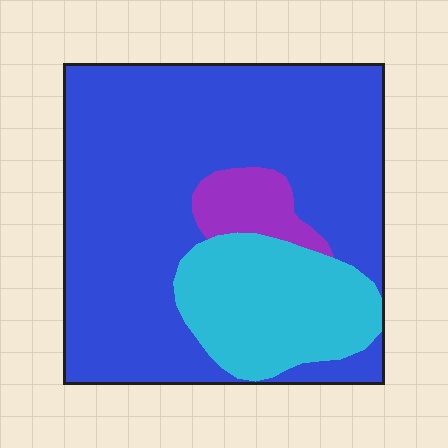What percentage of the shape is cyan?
Cyan covers about 20% of the shape.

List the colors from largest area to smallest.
From largest to smallest: blue, cyan, purple.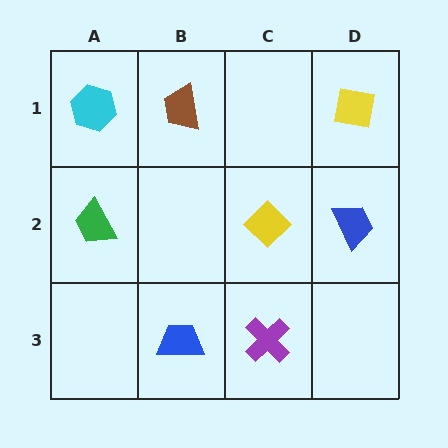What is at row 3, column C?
A purple cross.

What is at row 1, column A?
A cyan hexagon.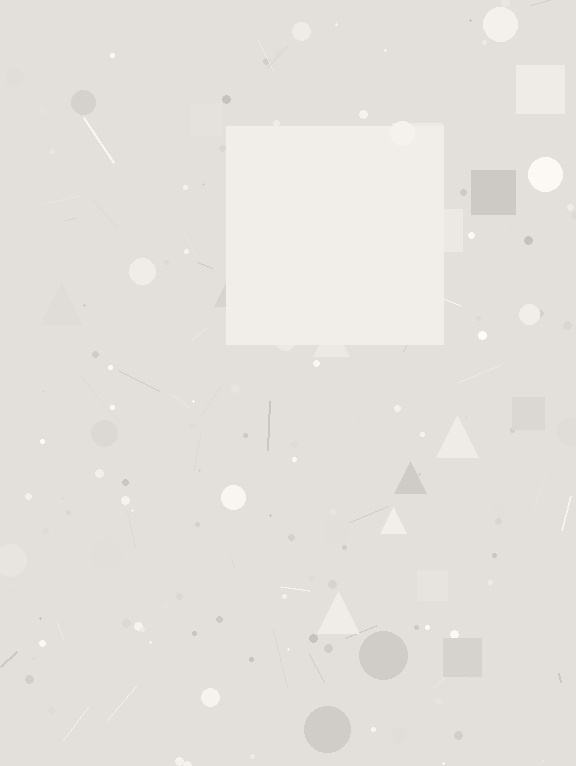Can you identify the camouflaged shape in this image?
The camouflaged shape is a square.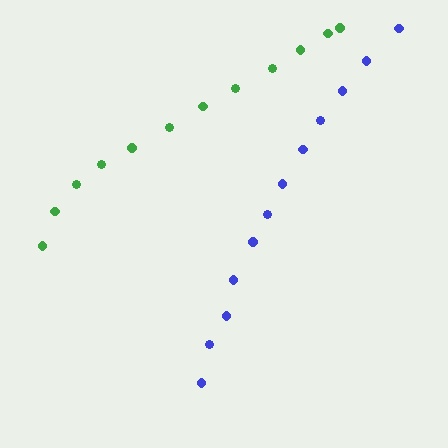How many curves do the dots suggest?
There are 2 distinct paths.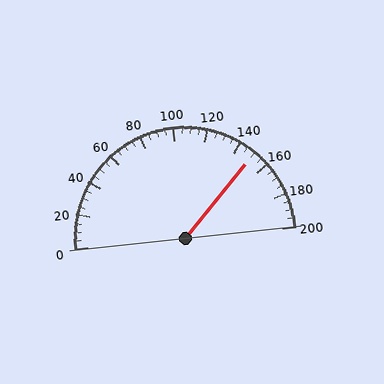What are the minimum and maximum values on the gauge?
The gauge ranges from 0 to 200.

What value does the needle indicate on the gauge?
The needle indicates approximately 150.